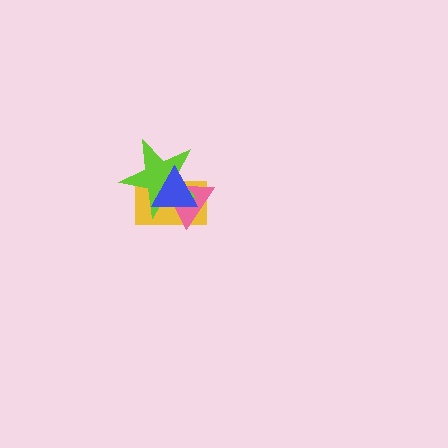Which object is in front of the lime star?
The blue triangle is in front of the lime star.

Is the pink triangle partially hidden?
Yes, it is partially covered by another shape.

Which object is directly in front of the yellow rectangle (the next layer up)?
The pink triangle is directly in front of the yellow rectangle.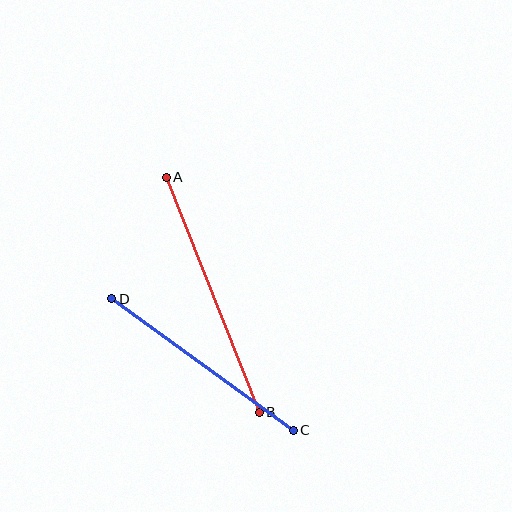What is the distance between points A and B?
The distance is approximately 253 pixels.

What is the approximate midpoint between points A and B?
The midpoint is at approximately (213, 295) pixels.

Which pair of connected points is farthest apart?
Points A and B are farthest apart.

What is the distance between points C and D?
The distance is approximately 224 pixels.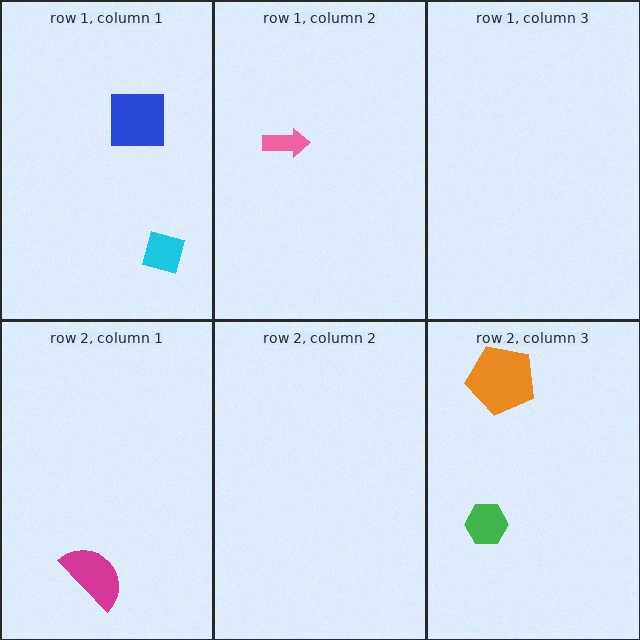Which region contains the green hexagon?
The row 2, column 3 region.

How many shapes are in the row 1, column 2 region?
1.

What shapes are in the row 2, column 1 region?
The magenta semicircle.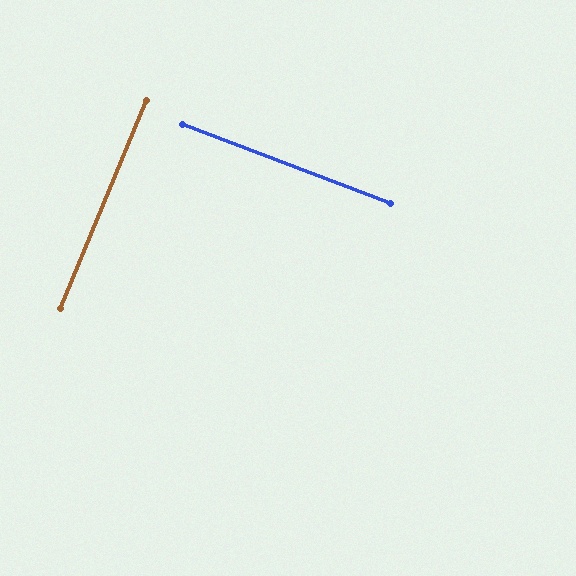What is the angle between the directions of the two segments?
Approximately 88 degrees.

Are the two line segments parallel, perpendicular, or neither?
Perpendicular — they meet at approximately 88°.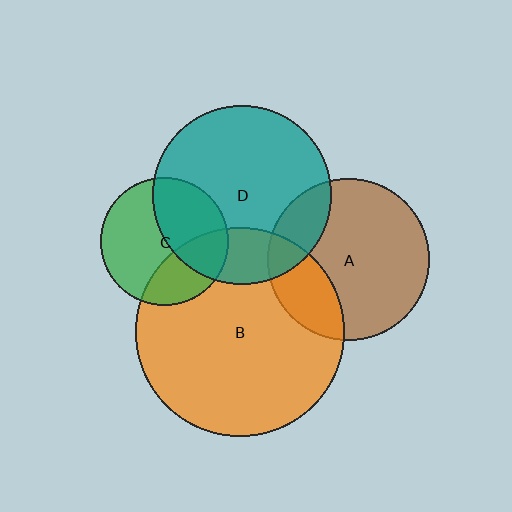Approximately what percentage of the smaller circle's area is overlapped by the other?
Approximately 20%.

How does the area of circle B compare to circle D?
Approximately 1.4 times.